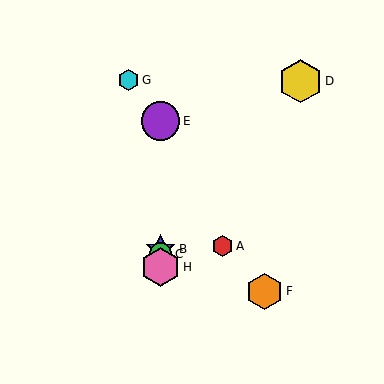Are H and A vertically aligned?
No, H is at x≈161 and A is at x≈223.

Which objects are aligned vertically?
Objects B, C, E, H are aligned vertically.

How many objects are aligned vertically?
4 objects (B, C, E, H) are aligned vertically.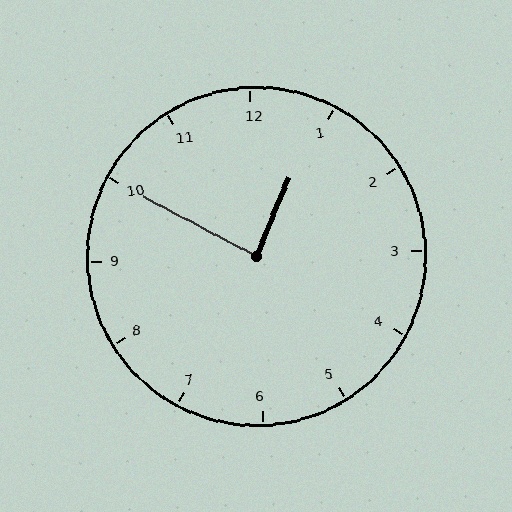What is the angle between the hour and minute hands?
Approximately 85 degrees.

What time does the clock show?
12:50.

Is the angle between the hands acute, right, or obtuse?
It is right.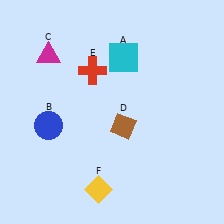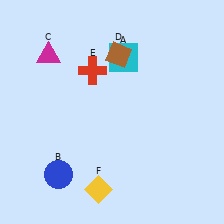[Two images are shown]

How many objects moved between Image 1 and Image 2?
2 objects moved between the two images.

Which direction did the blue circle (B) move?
The blue circle (B) moved down.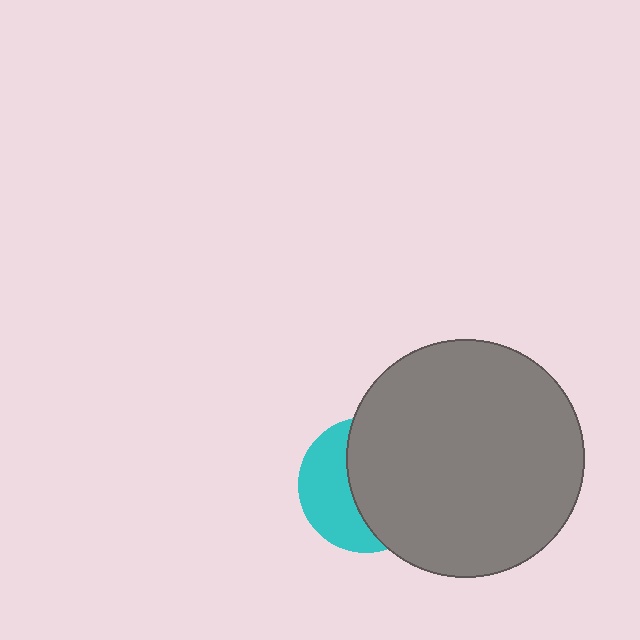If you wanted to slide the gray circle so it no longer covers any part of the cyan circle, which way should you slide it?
Slide it right — that is the most direct way to separate the two shapes.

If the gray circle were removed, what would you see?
You would see the complete cyan circle.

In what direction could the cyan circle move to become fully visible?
The cyan circle could move left. That would shift it out from behind the gray circle entirely.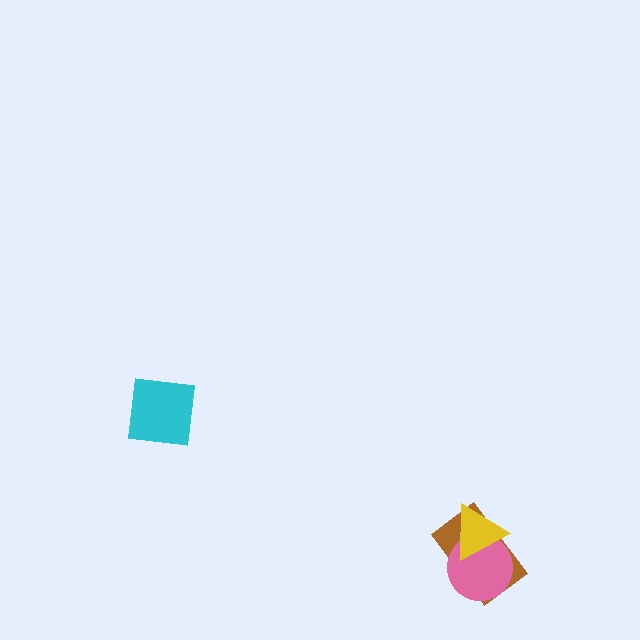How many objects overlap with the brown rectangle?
2 objects overlap with the brown rectangle.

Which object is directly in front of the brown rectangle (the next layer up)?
The pink circle is directly in front of the brown rectangle.